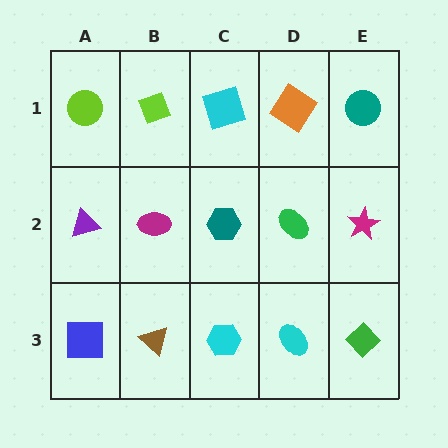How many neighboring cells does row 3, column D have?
3.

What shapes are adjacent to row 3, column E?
A magenta star (row 2, column E), a cyan ellipse (row 3, column D).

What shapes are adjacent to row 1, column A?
A purple triangle (row 2, column A), a lime diamond (row 1, column B).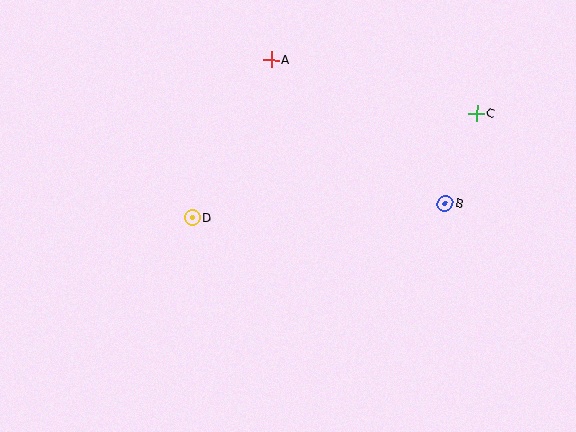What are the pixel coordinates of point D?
Point D is at (192, 218).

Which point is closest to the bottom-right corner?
Point B is closest to the bottom-right corner.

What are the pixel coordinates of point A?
Point A is at (271, 60).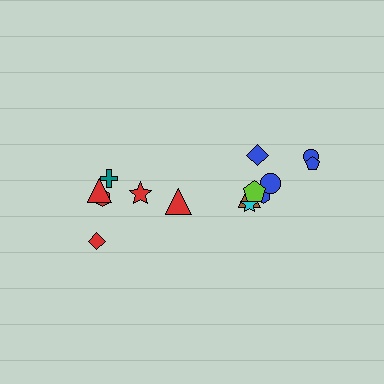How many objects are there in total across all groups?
There are 14 objects.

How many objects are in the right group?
There are 8 objects.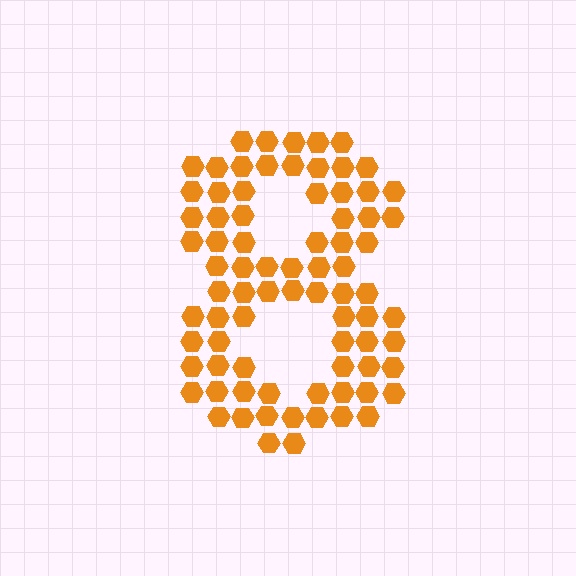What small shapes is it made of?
It is made of small hexagons.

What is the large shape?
The large shape is the digit 8.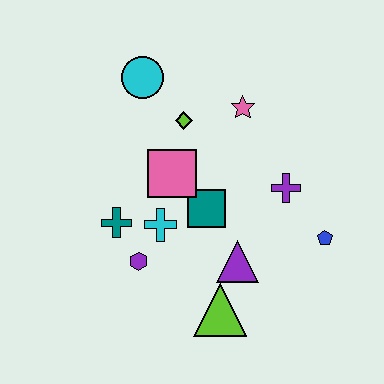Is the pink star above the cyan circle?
No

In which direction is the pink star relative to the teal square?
The pink star is above the teal square.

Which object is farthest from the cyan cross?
The blue pentagon is farthest from the cyan cross.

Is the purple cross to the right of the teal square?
Yes